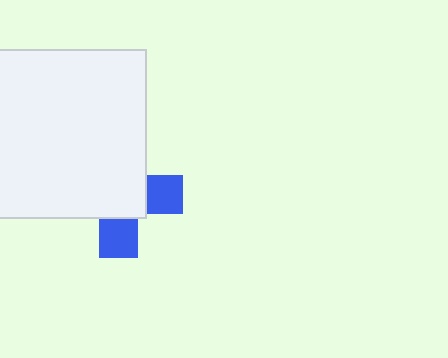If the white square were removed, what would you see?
You would see the complete blue cross.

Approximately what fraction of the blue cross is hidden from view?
Roughly 66% of the blue cross is hidden behind the white square.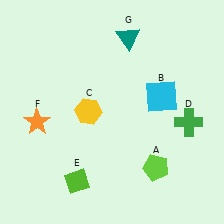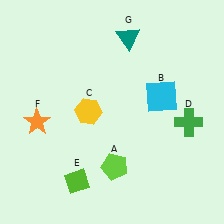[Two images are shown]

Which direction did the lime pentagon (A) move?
The lime pentagon (A) moved left.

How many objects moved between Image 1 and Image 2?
1 object moved between the two images.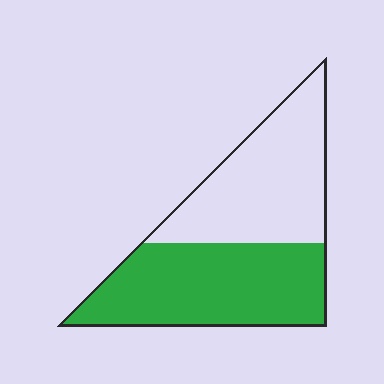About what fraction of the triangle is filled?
About one half (1/2).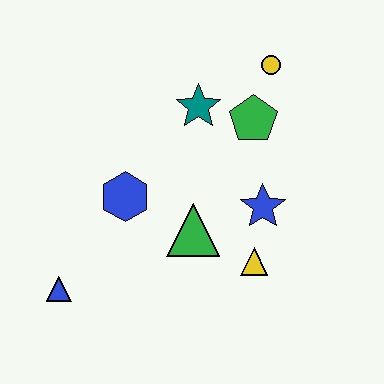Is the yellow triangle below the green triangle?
Yes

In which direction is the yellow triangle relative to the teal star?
The yellow triangle is below the teal star.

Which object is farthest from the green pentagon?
The blue triangle is farthest from the green pentagon.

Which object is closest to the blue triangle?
The blue hexagon is closest to the blue triangle.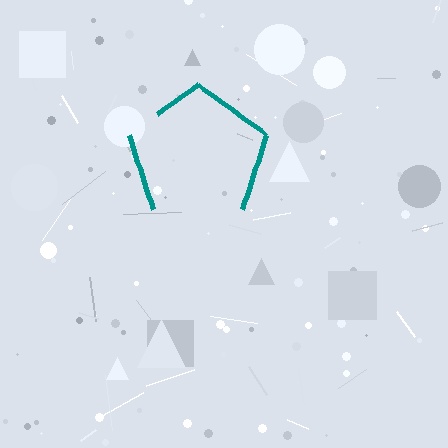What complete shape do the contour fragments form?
The contour fragments form a pentagon.